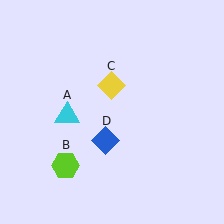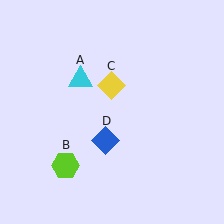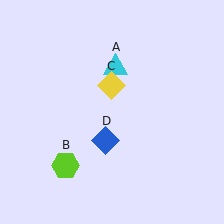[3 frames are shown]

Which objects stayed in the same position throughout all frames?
Lime hexagon (object B) and yellow diamond (object C) and blue diamond (object D) remained stationary.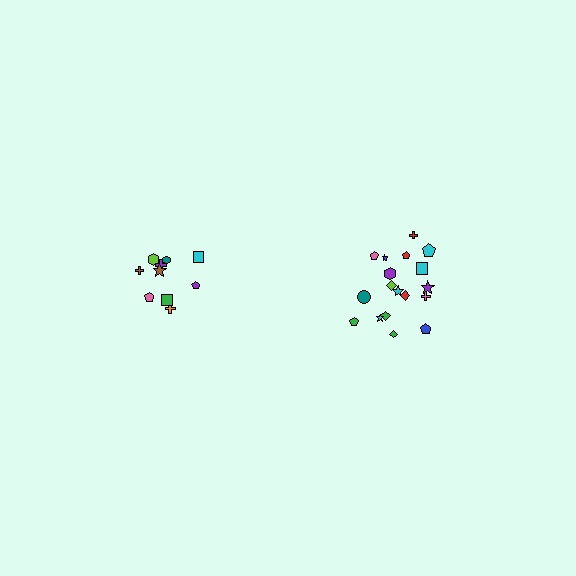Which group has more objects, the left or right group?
The right group.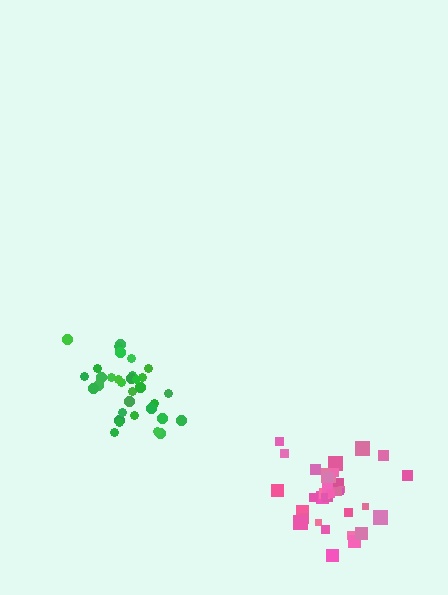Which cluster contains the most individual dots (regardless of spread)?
Pink (34).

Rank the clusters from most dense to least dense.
green, pink.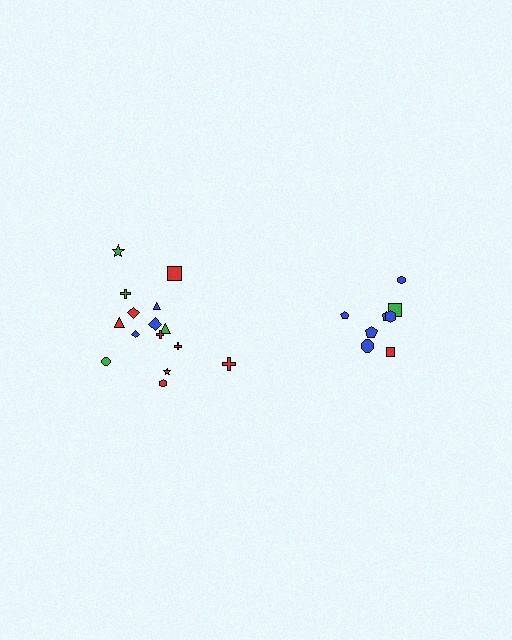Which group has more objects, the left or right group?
The left group.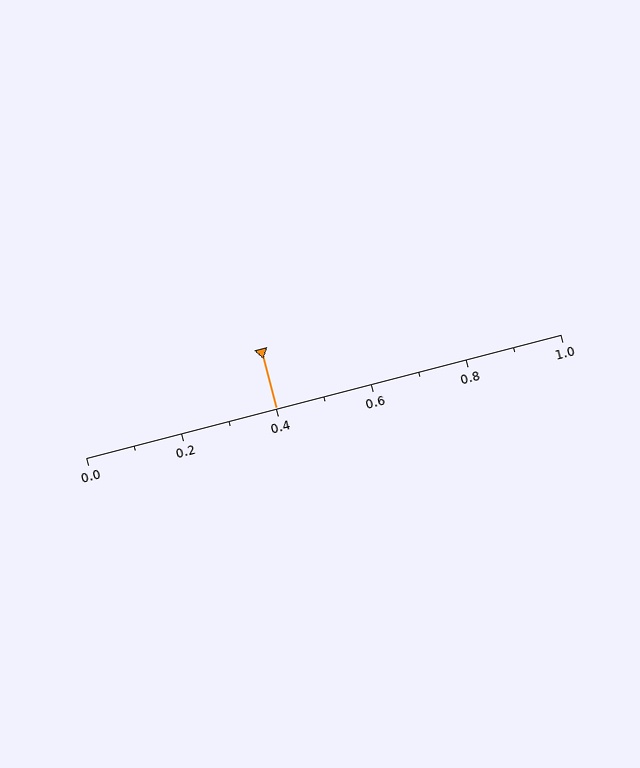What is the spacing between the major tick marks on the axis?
The major ticks are spaced 0.2 apart.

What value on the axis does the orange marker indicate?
The marker indicates approximately 0.4.